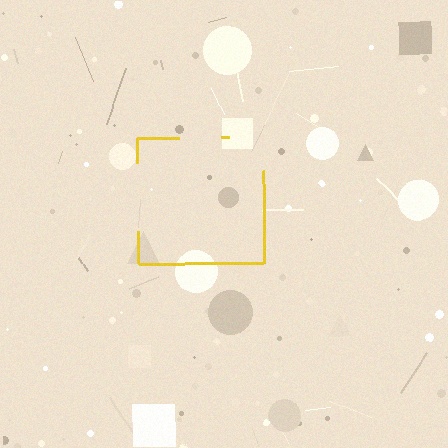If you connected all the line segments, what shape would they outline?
They would outline a square.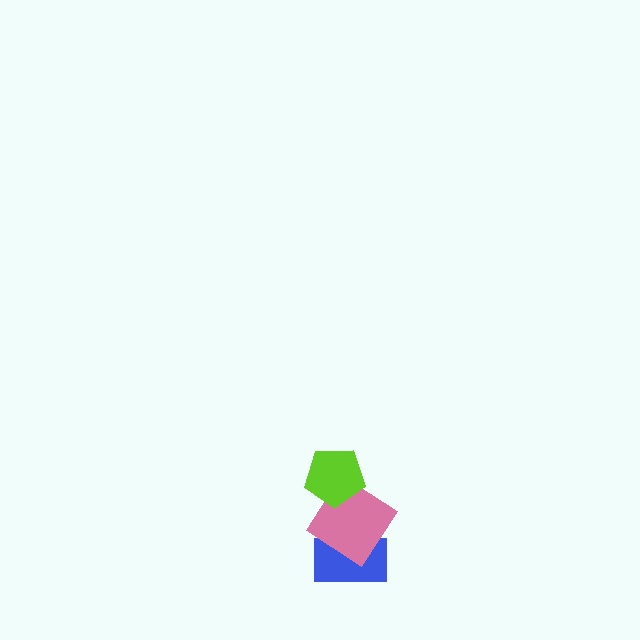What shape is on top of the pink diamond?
The lime pentagon is on top of the pink diamond.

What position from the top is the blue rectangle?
The blue rectangle is 3rd from the top.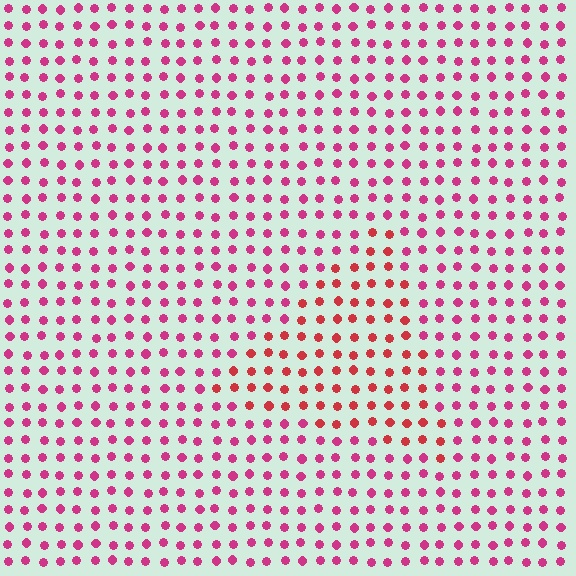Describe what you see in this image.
The image is filled with small magenta elements in a uniform arrangement. A triangle-shaped region is visible where the elements are tinted to a slightly different hue, forming a subtle color boundary.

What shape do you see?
I see a triangle.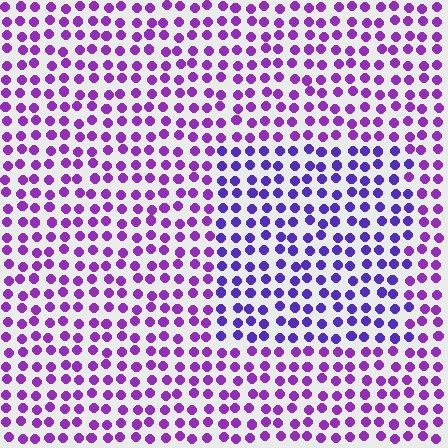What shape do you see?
I see a rectangle.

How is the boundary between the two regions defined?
The boundary is defined purely by a slight shift in hue (about 28 degrees). Spacing, size, and orientation are identical on both sides.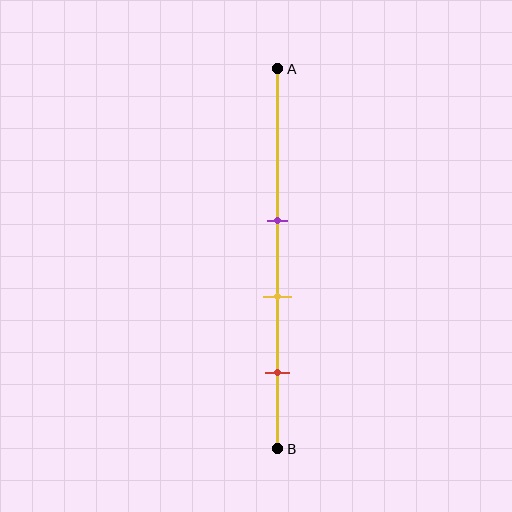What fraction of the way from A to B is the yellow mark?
The yellow mark is approximately 60% (0.6) of the way from A to B.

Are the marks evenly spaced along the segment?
Yes, the marks are approximately evenly spaced.